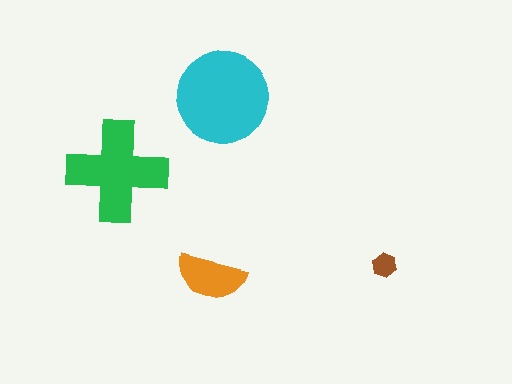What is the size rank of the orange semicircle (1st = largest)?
3rd.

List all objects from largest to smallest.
The cyan circle, the green cross, the orange semicircle, the brown hexagon.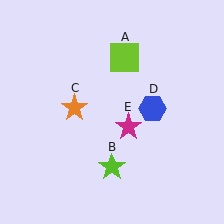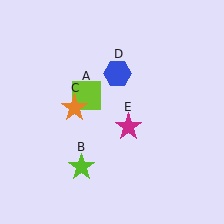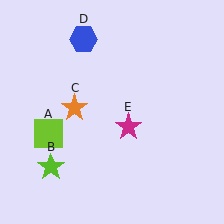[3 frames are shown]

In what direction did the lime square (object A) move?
The lime square (object A) moved down and to the left.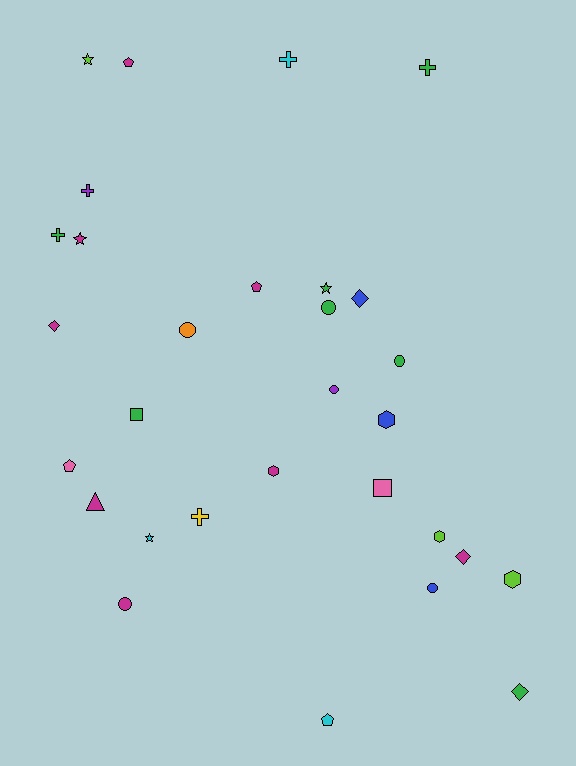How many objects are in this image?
There are 30 objects.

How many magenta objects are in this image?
There are 8 magenta objects.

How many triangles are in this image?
There is 1 triangle.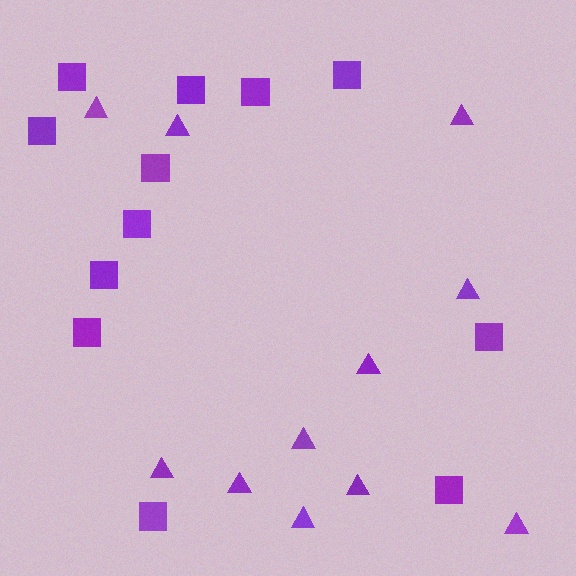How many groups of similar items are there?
There are 2 groups: one group of triangles (11) and one group of squares (12).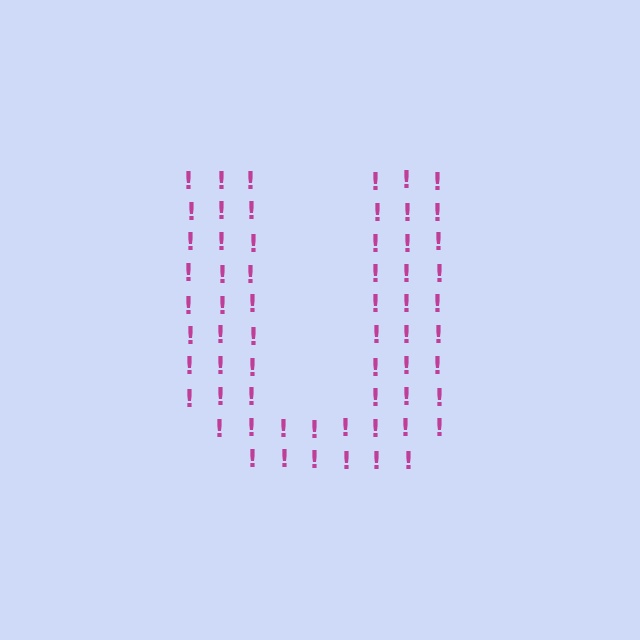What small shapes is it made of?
It is made of small exclamation marks.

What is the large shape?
The large shape is the letter U.